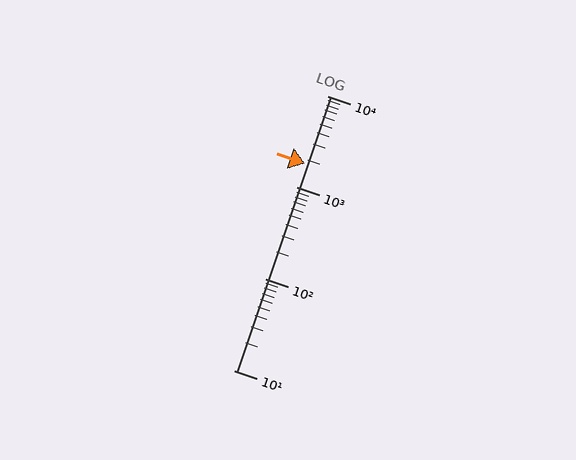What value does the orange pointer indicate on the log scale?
The pointer indicates approximately 1800.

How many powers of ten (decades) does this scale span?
The scale spans 3 decades, from 10 to 10000.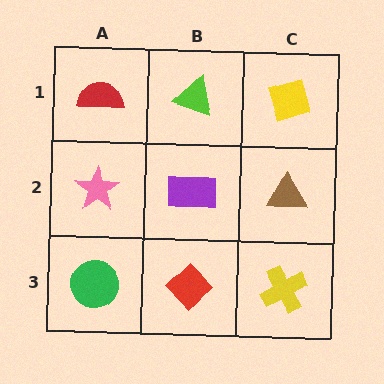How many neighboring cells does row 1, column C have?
2.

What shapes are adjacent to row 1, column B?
A purple rectangle (row 2, column B), a red semicircle (row 1, column A), a yellow diamond (row 1, column C).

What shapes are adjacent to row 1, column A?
A pink star (row 2, column A), a lime triangle (row 1, column B).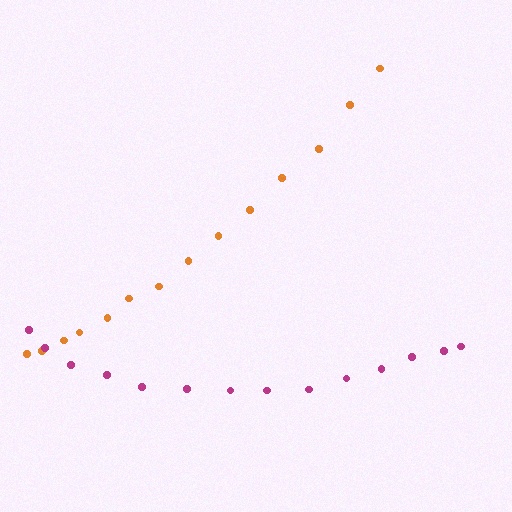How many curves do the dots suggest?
There are 2 distinct paths.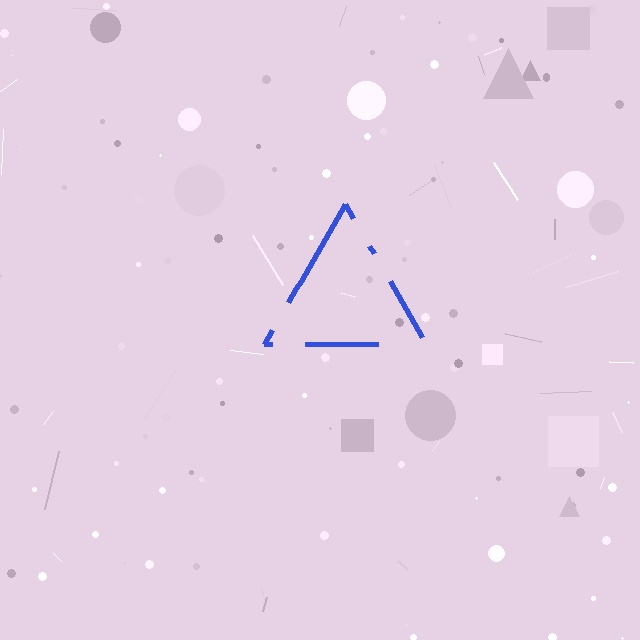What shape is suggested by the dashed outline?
The dashed outline suggests a triangle.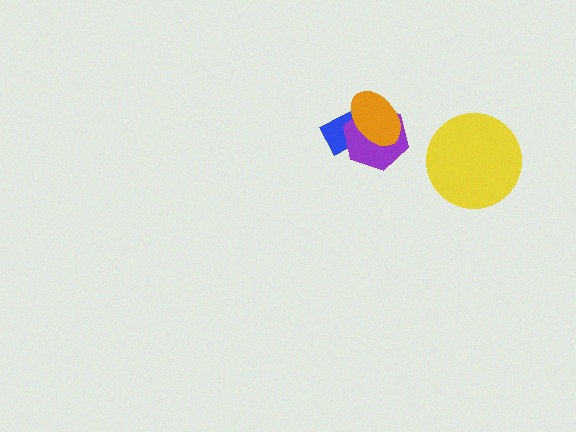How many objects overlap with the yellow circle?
0 objects overlap with the yellow circle.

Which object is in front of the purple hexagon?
The orange ellipse is in front of the purple hexagon.